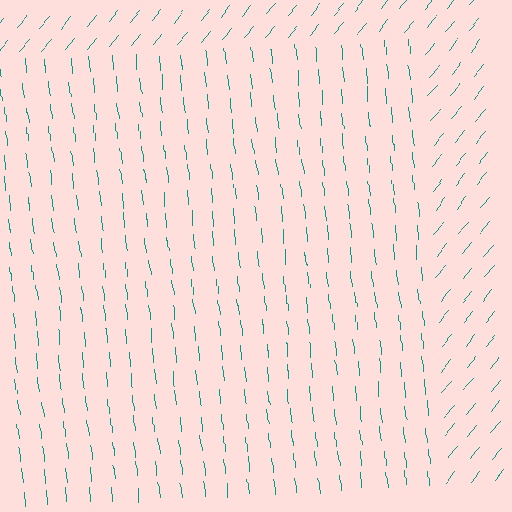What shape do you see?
I see a rectangle.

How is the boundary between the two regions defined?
The boundary is defined purely by a change in line orientation (approximately 45 degrees difference). All lines are the same color and thickness.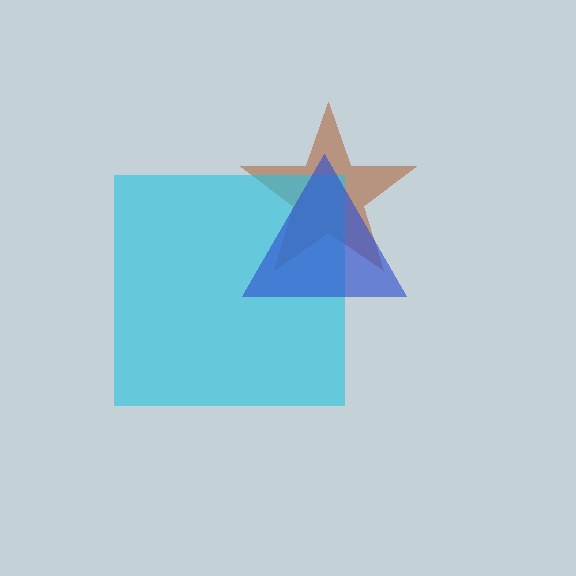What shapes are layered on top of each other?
The layered shapes are: a brown star, a cyan square, a blue triangle.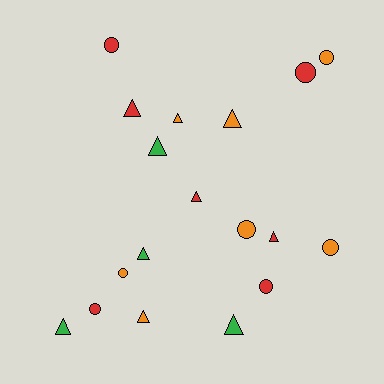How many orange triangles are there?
There are 3 orange triangles.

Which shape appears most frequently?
Triangle, with 10 objects.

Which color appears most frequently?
Red, with 7 objects.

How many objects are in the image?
There are 18 objects.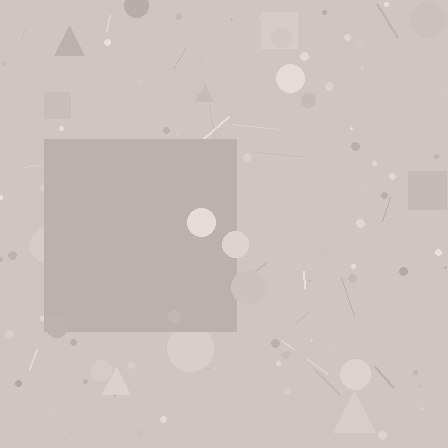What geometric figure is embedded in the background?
A square is embedded in the background.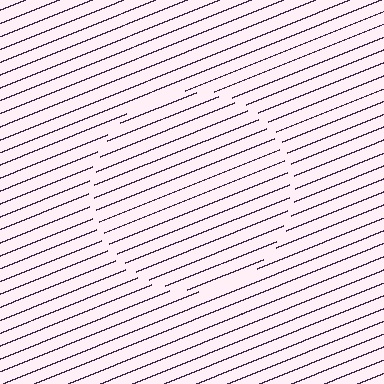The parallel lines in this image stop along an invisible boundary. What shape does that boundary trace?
An illusory circle. The interior of the shape contains the same grating, shifted by half a period — the contour is defined by the phase discontinuity where line-ends from the inner and outer gratings abut.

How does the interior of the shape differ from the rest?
The interior of the shape contains the same grating, shifted by half a period — the contour is defined by the phase discontinuity where line-ends from the inner and outer gratings abut.